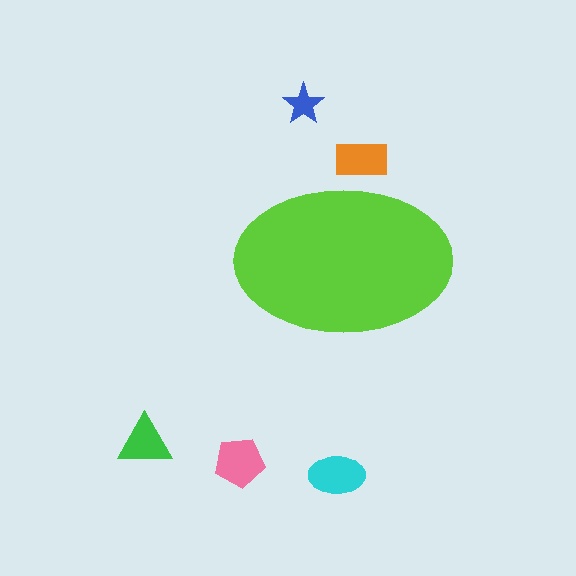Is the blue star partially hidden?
No, the blue star is fully visible.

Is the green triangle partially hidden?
No, the green triangle is fully visible.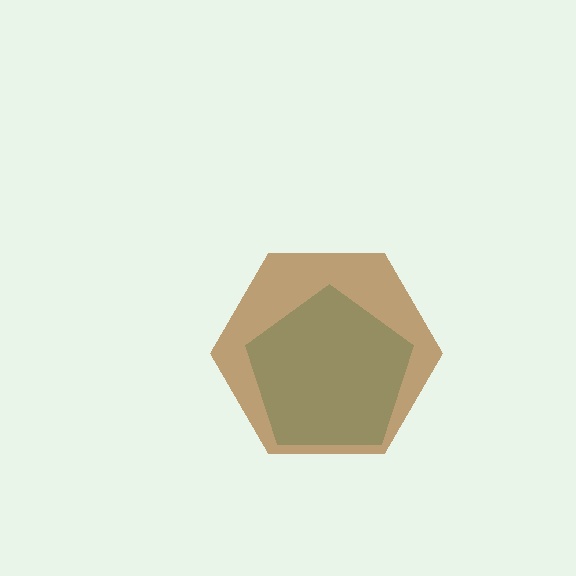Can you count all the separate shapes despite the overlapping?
Yes, there are 2 separate shapes.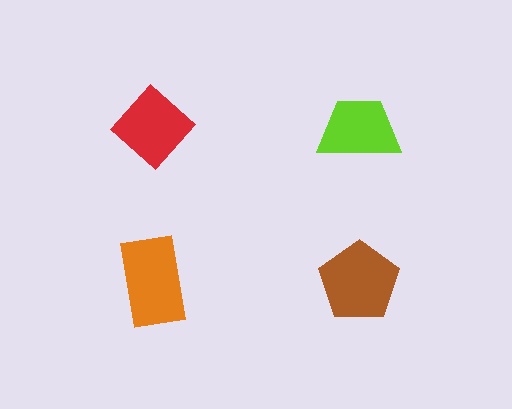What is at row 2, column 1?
An orange rectangle.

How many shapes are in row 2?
2 shapes.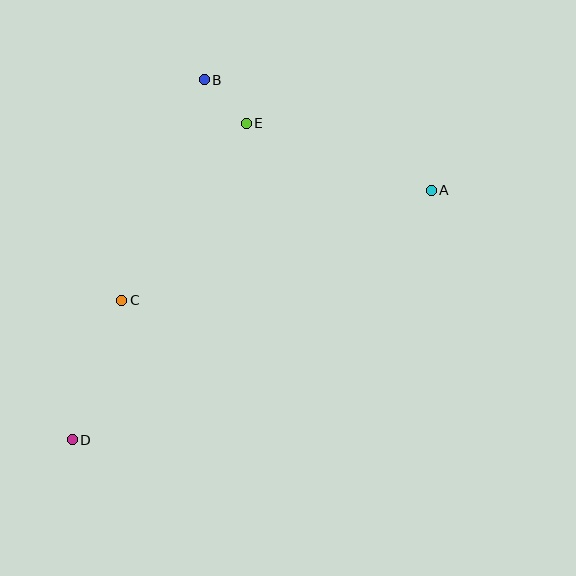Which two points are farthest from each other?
Points A and D are farthest from each other.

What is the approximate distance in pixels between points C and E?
The distance between C and E is approximately 217 pixels.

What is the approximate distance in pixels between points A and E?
The distance between A and E is approximately 197 pixels.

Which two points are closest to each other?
Points B and E are closest to each other.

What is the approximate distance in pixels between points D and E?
The distance between D and E is approximately 361 pixels.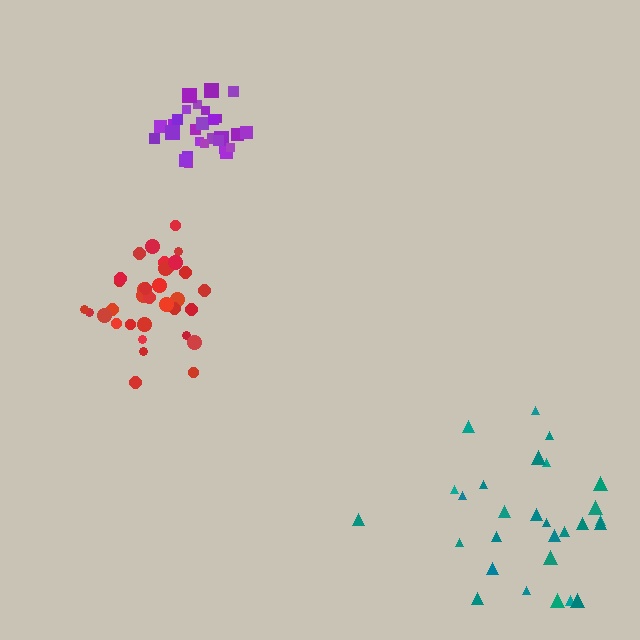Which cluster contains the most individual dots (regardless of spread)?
Red (34).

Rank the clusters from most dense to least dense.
purple, red, teal.